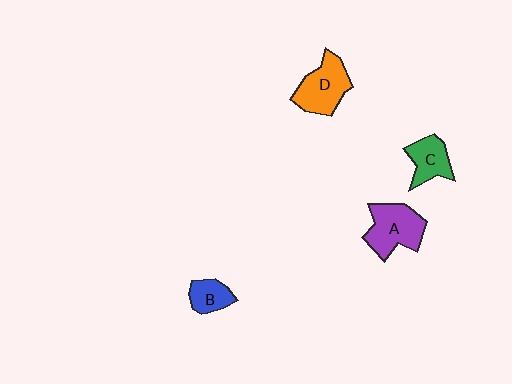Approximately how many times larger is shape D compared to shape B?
Approximately 1.9 times.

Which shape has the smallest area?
Shape B (blue).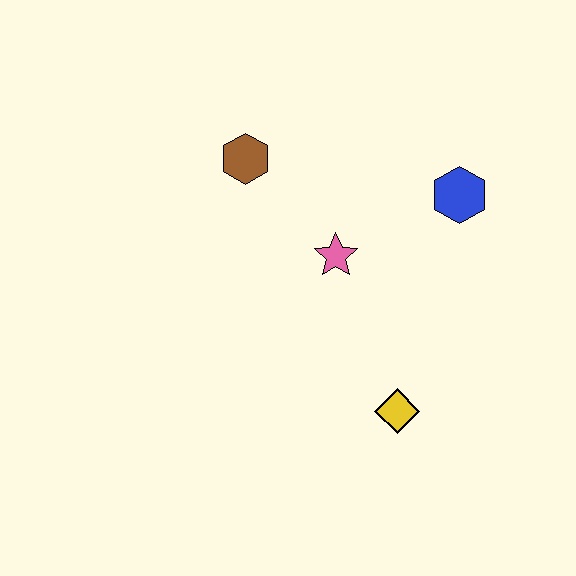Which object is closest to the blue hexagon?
The pink star is closest to the blue hexagon.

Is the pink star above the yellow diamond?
Yes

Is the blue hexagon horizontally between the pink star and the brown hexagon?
No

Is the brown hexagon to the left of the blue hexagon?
Yes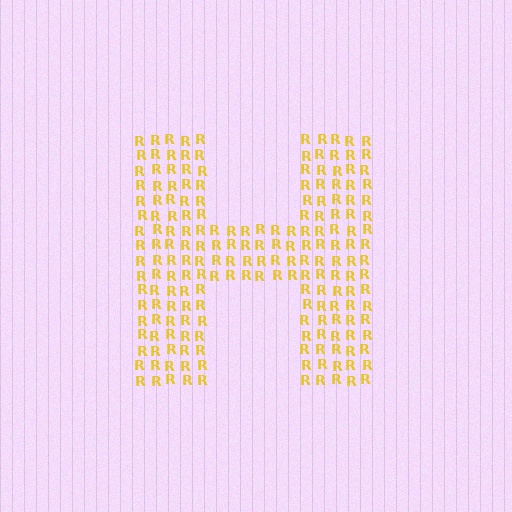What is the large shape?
The large shape is the letter H.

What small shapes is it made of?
It is made of small letter R's.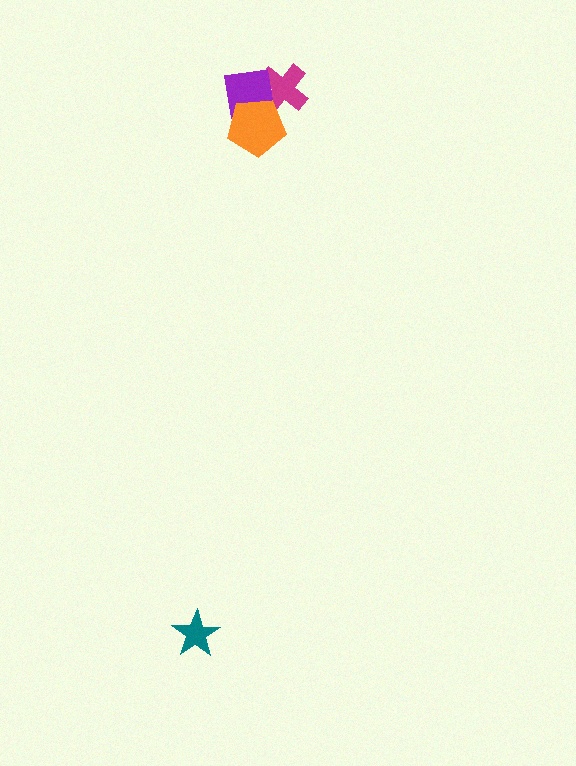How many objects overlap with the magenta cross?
2 objects overlap with the magenta cross.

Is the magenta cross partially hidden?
Yes, it is partially covered by another shape.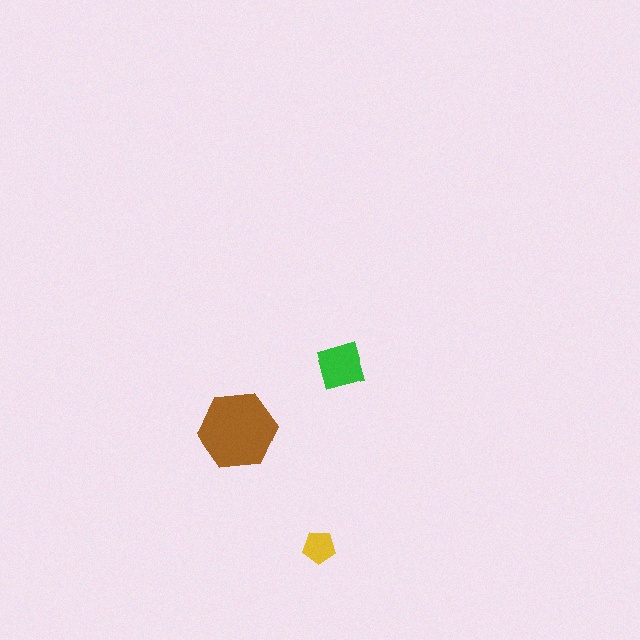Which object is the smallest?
The yellow pentagon.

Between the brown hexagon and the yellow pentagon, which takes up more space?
The brown hexagon.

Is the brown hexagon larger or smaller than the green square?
Larger.